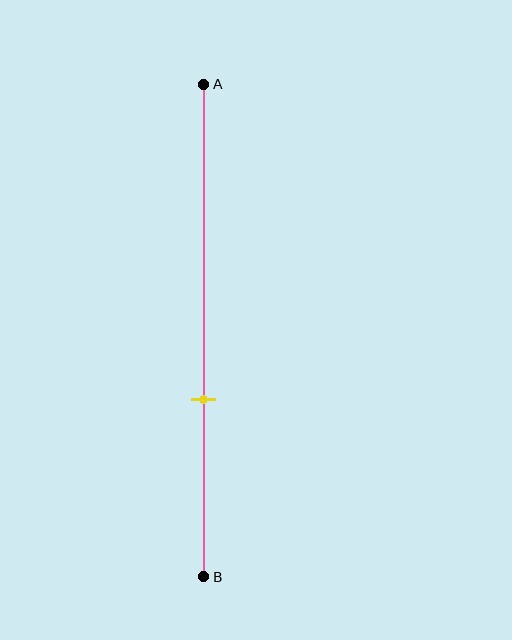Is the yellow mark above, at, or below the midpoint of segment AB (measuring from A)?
The yellow mark is below the midpoint of segment AB.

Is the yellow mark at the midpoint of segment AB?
No, the mark is at about 65% from A, not at the 50% midpoint.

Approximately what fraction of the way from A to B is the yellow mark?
The yellow mark is approximately 65% of the way from A to B.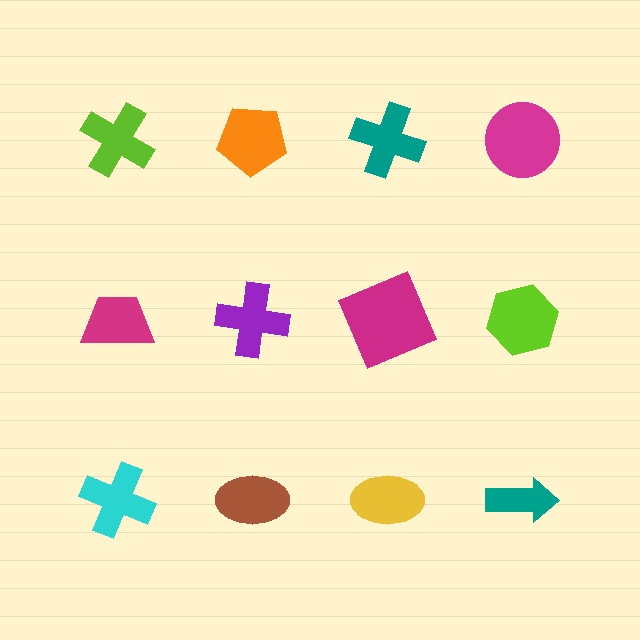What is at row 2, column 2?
A purple cross.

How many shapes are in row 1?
4 shapes.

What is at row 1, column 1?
A lime cross.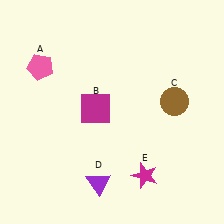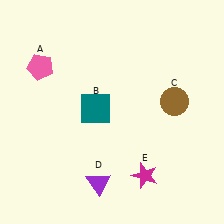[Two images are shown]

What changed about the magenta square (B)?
In Image 1, B is magenta. In Image 2, it changed to teal.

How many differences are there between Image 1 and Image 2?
There is 1 difference between the two images.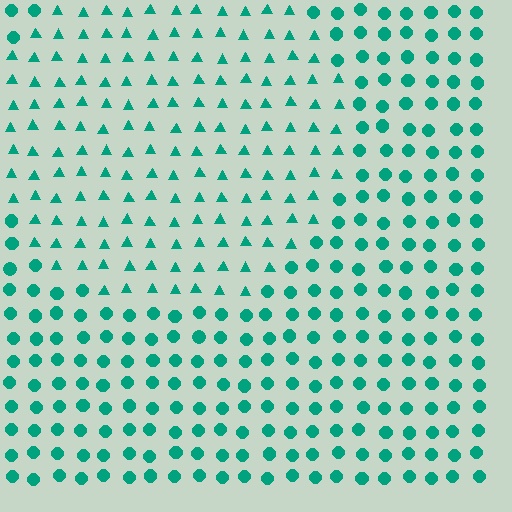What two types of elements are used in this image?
The image uses triangles inside the circle region and circles outside it.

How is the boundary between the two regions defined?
The boundary is defined by a change in element shape: triangles inside vs. circles outside. All elements share the same color and spacing.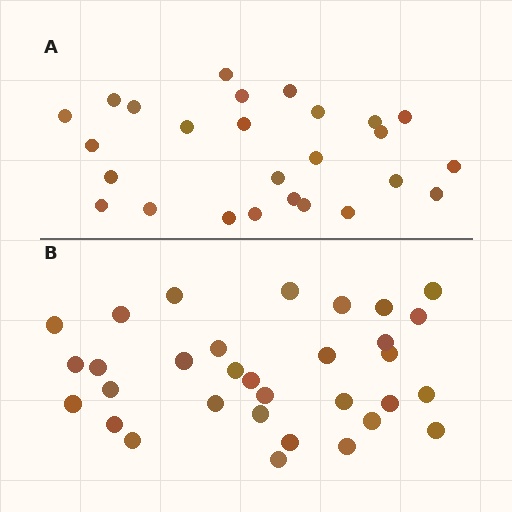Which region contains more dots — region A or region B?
Region B (the bottom region) has more dots.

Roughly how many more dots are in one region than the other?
Region B has about 6 more dots than region A.